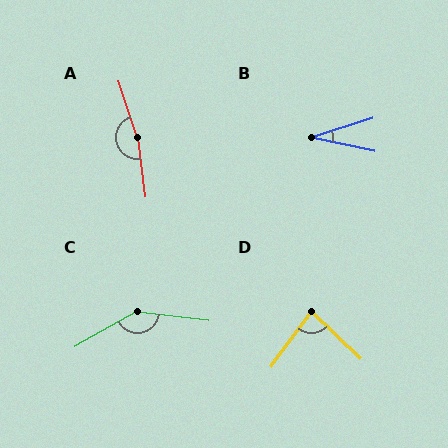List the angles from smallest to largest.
B (29°), D (82°), C (144°), A (169°).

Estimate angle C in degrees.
Approximately 144 degrees.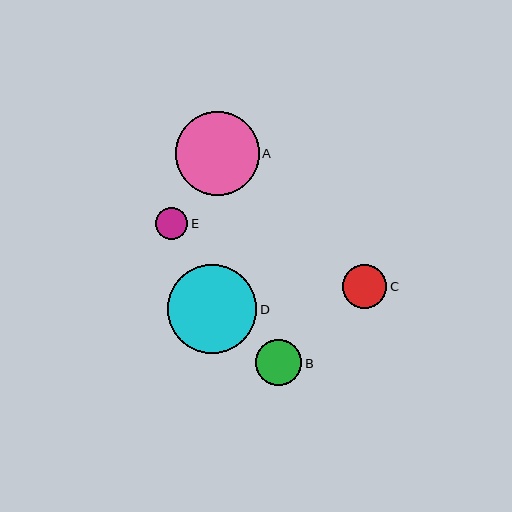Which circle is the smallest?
Circle E is the smallest with a size of approximately 32 pixels.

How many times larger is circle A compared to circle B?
Circle A is approximately 1.8 times the size of circle B.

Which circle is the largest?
Circle D is the largest with a size of approximately 89 pixels.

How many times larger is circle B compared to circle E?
Circle B is approximately 1.4 times the size of circle E.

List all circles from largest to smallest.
From largest to smallest: D, A, B, C, E.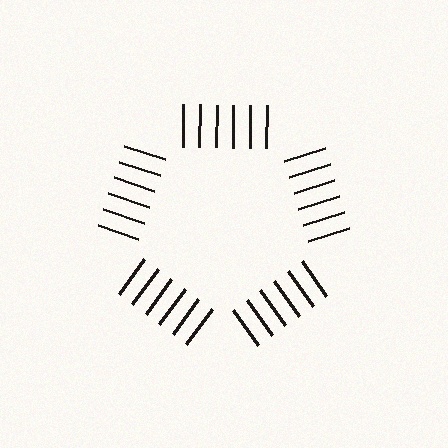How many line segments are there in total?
30 — 6 along each of the 5 edges.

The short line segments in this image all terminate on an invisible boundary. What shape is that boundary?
An illusory pentagon — the line segments terminate on its edges but no continuous stroke is drawn.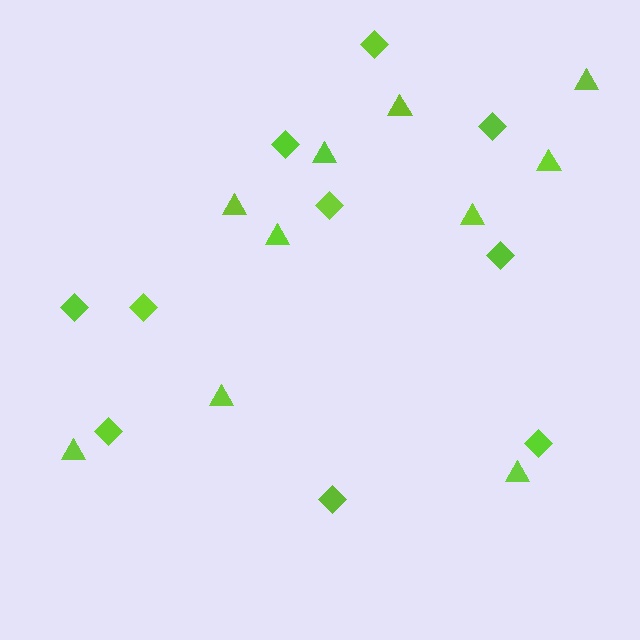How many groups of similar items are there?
There are 2 groups: one group of diamonds (10) and one group of triangles (10).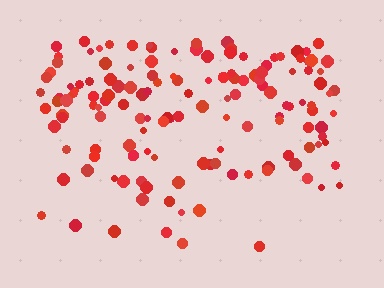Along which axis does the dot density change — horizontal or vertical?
Vertical.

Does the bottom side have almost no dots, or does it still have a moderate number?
Still a moderate number, just noticeably fewer than the top.